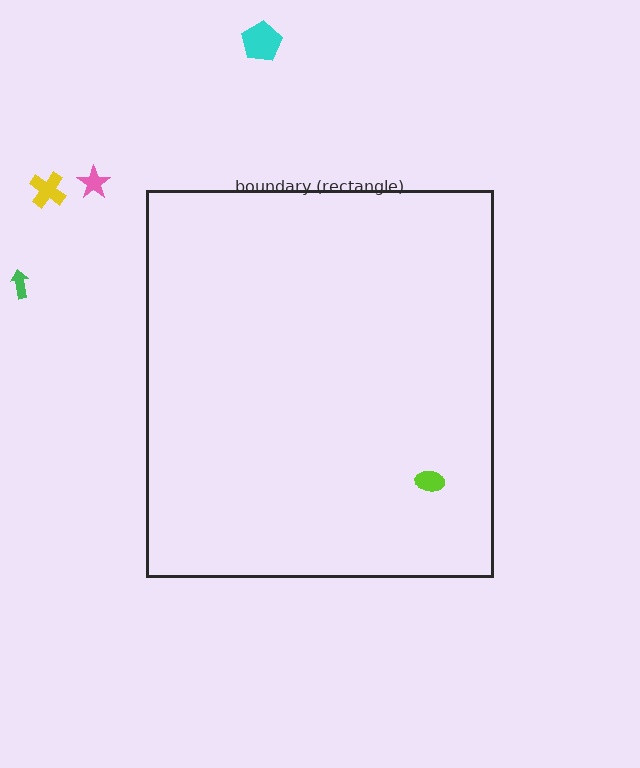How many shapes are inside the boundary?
1 inside, 4 outside.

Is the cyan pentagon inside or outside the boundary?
Outside.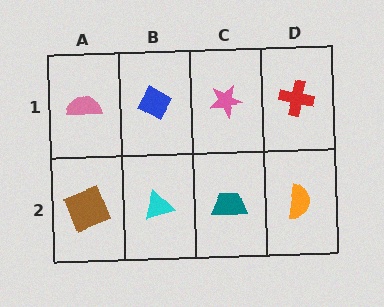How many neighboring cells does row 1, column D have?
2.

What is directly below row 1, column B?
A cyan triangle.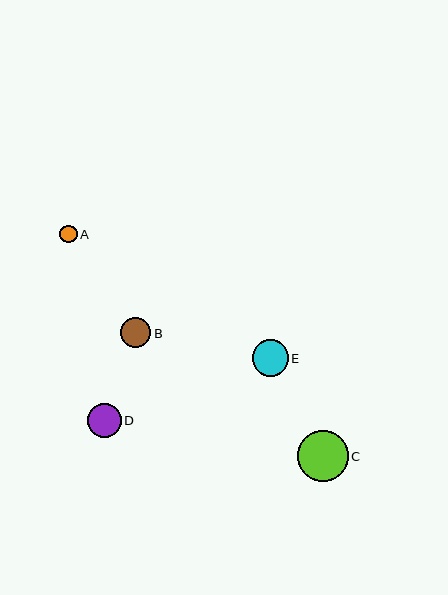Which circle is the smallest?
Circle A is the smallest with a size of approximately 18 pixels.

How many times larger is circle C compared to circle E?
Circle C is approximately 1.4 times the size of circle E.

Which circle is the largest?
Circle C is the largest with a size of approximately 51 pixels.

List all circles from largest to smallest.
From largest to smallest: C, E, D, B, A.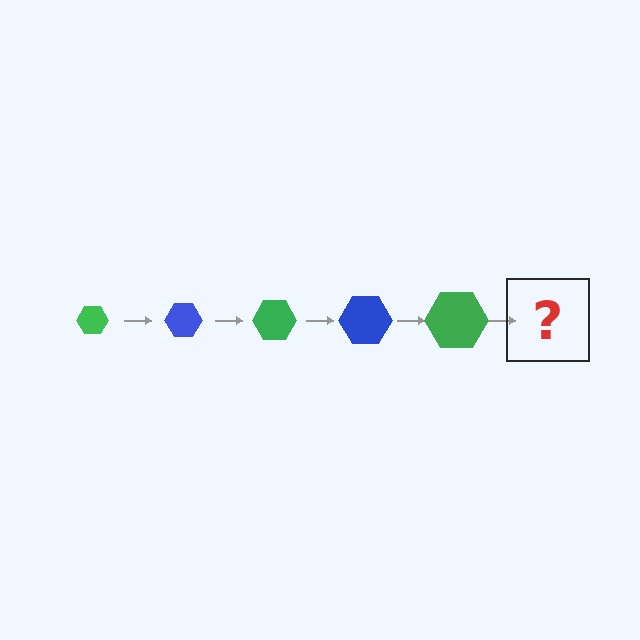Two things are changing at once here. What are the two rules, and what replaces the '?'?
The two rules are that the hexagon grows larger each step and the color cycles through green and blue. The '?' should be a blue hexagon, larger than the previous one.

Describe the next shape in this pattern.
It should be a blue hexagon, larger than the previous one.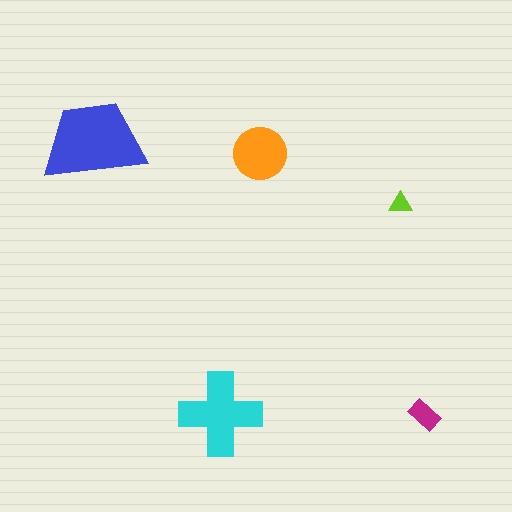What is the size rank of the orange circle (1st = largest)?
3rd.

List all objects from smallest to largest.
The lime triangle, the magenta rectangle, the orange circle, the cyan cross, the blue trapezoid.